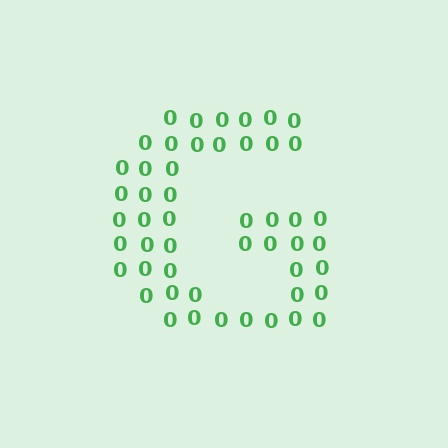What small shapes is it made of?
It is made of small digit 0's.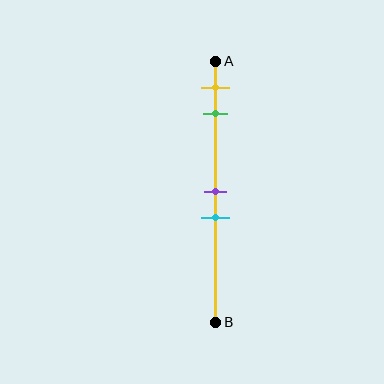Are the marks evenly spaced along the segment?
No, the marks are not evenly spaced.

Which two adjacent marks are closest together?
The purple and cyan marks are the closest adjacent pair.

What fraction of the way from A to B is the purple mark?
The purple mark is approximately 50% (0.5) of the way from A to B.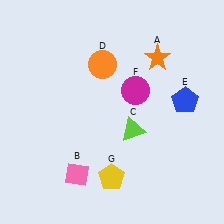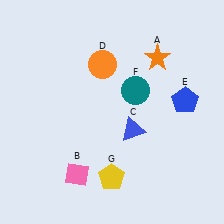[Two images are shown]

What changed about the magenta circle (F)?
In Image 1, F is magenta. In Image 2, it changed to teal.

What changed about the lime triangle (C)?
In Image 1, C is lime. In Image 2, it changed to blue.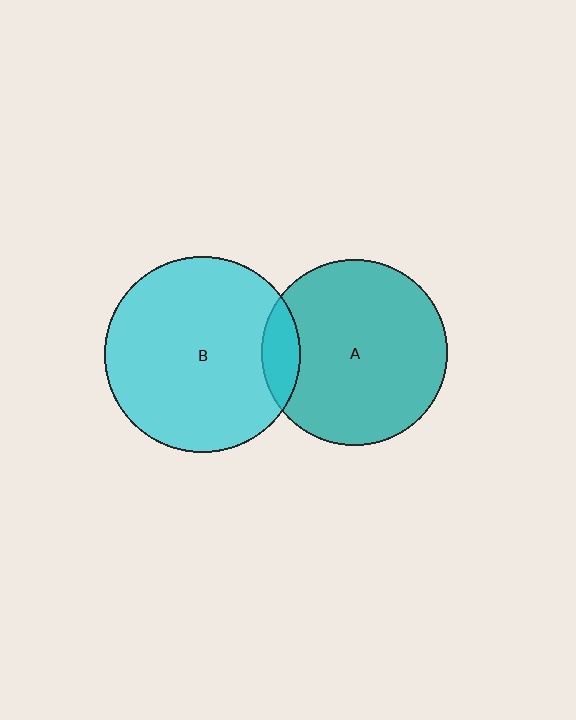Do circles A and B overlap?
Yes.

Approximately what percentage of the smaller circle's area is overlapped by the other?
Approximately 10%.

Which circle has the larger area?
Circle B (cyan).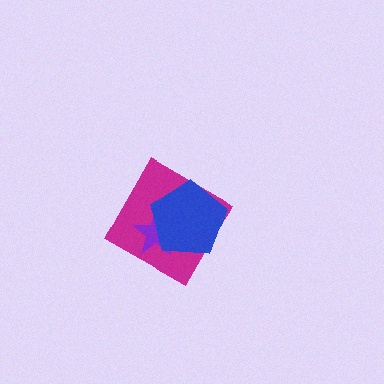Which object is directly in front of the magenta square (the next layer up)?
The purple star is directly in front of the magenta square.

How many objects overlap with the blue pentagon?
2 objects overlap with the blue pentagon.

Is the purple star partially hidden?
Yes, it is partially covered by another shape.